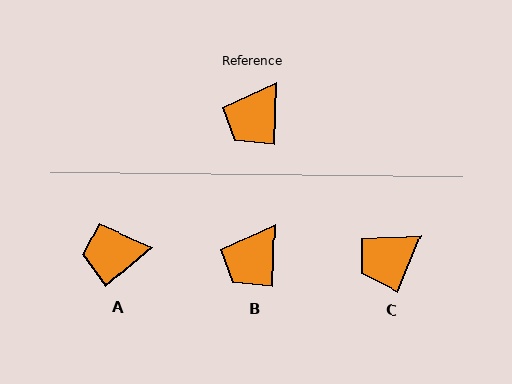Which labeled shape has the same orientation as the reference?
B.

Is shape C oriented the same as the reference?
No, it is off by about 20 degrees.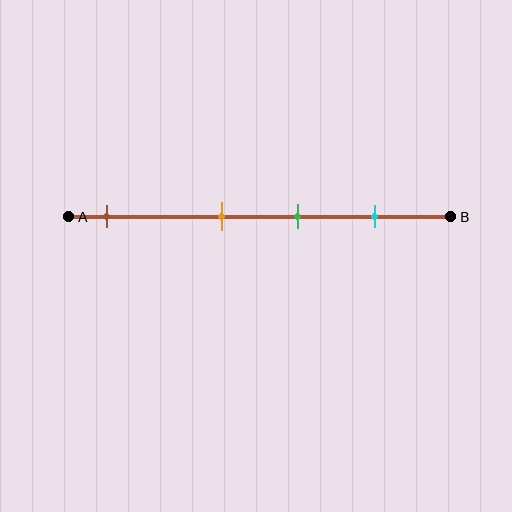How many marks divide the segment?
There are 4 marks dividing the segment.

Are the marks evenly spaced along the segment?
No, the marks are not evenly spaced.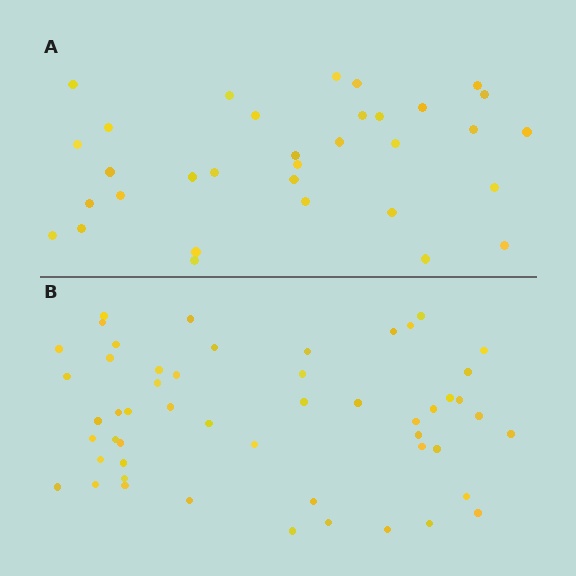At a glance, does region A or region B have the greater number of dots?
Region B (the bottom region) has more dots.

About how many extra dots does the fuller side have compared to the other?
Region B has approximately 20 more dots than region A.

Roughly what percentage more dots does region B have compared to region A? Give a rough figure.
About 60% more.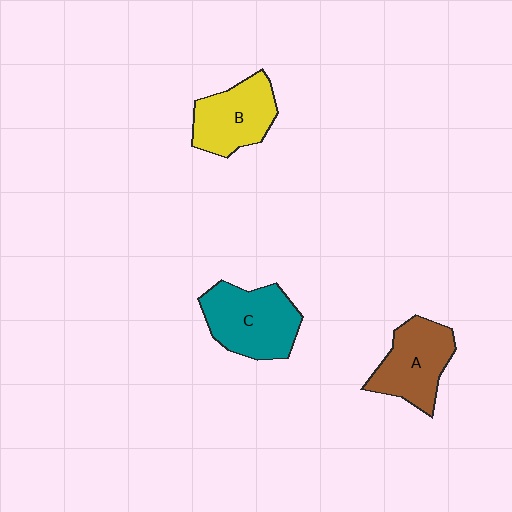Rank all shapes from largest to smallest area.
From largest to smallest: C (teal), A (brown), B (yellow).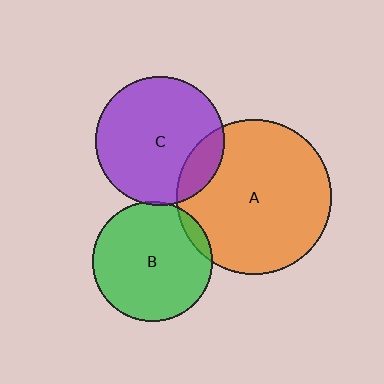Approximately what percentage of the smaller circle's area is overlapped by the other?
Approximately 5%.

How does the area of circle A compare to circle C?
Approximately 1.5 times.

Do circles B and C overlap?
Yes.